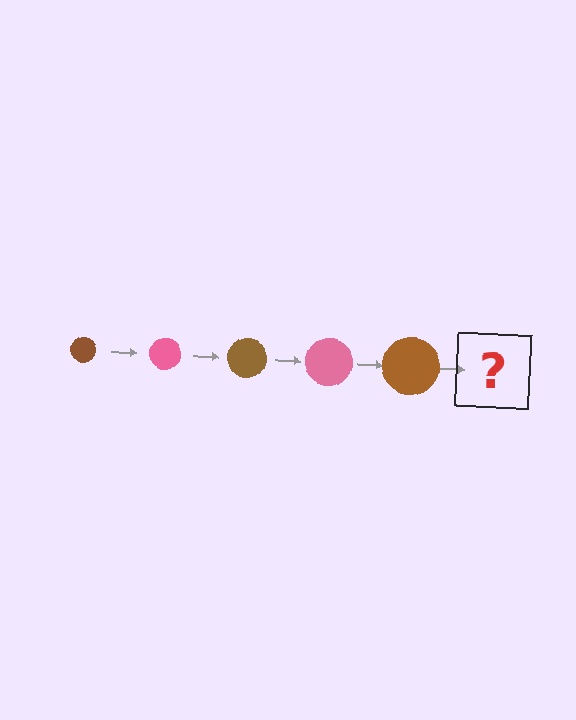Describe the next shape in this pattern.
It should be a pink circle, larger than the previous one.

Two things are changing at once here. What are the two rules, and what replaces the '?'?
The two rules are that the circle grows larger each step and the color cycles through brown and pink. The '?' should be a pink circle, larger than the previous one.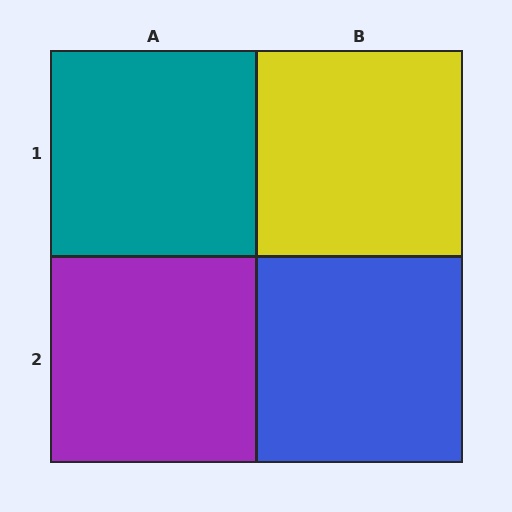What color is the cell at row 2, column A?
Purple.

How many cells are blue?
1 cell is blue.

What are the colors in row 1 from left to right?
Teal, yellow.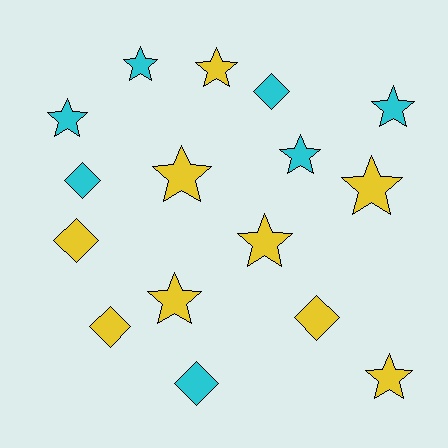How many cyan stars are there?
There are 4 cyan stars.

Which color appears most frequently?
Yellow, with 9 objects.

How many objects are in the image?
There are 16 objects.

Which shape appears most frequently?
Star, with 10 objects.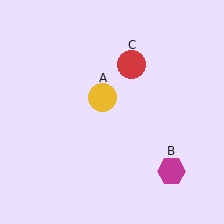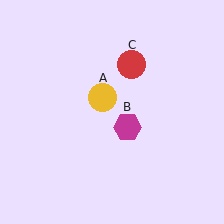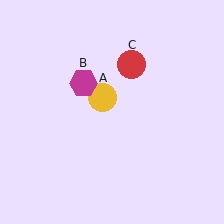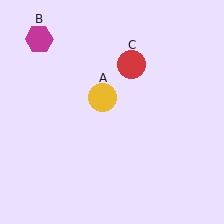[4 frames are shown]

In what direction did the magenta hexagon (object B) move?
The magenta hexagon (object B) moved up and to the left.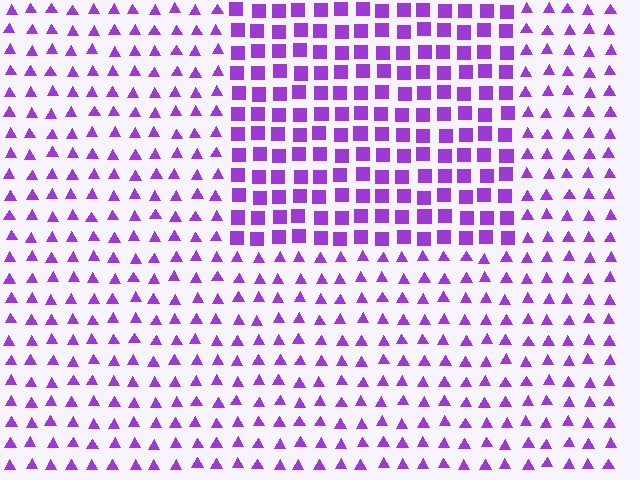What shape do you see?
I see a rectangle.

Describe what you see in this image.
The image is filled with small purple elements arranged in a uniform grid. A rectangle-shaped region contains squares, while the surrounding area contains triangles. The boundary is defined purely by the change in element shape.